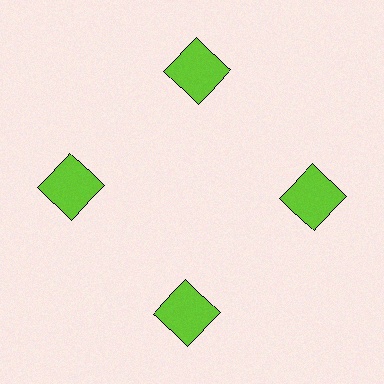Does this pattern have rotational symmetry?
Yes, this pattern has 4-fold rotational symmetry. It looks the same after rotating 90 degrees around the center.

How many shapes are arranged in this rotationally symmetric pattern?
There are 4 shapes, arranged in 4 groups of 1.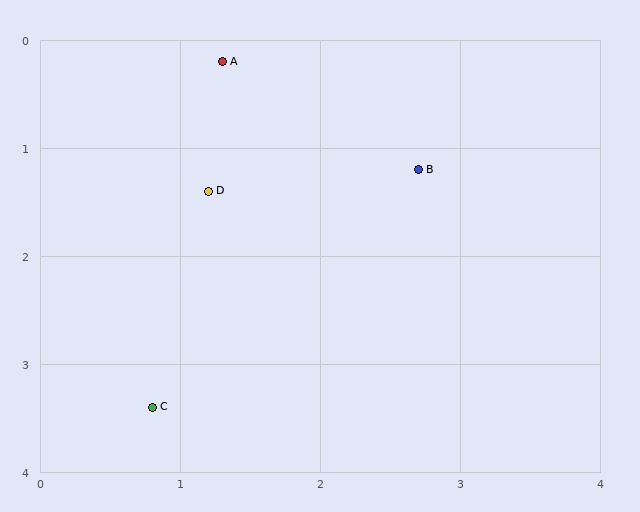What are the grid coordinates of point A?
Point A is at approximately (1.3, 0.2).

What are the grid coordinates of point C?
Point C is at approximately (0.8, 3.4).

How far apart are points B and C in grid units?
Points B and C are about 2.9 grid units apart.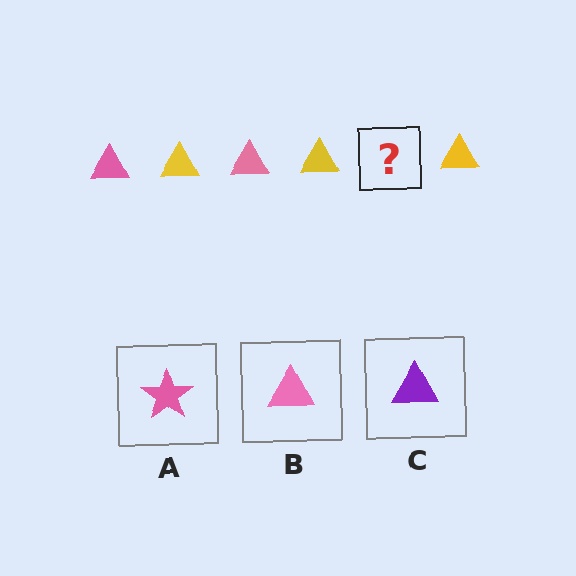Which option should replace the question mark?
Option B.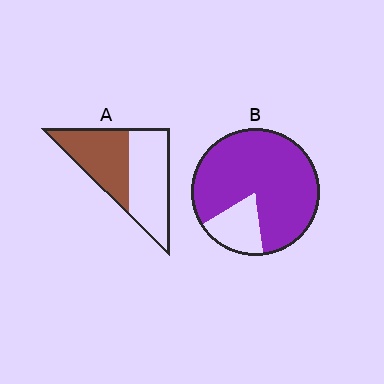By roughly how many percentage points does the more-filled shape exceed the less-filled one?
By roughly 35 percentage points (B over A).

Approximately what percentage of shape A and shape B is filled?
A is approximately 45% and B is approximately 80%.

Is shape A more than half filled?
Roughly half.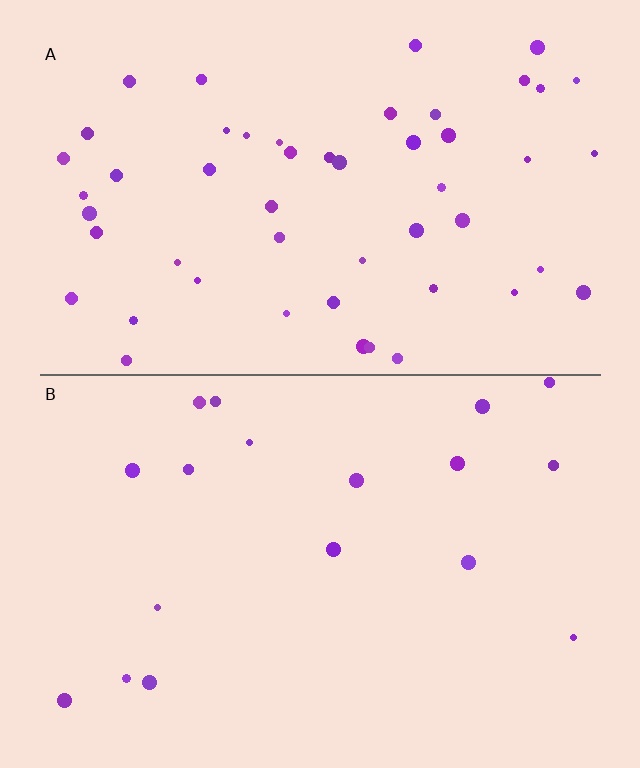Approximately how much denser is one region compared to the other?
Approximately 2.9× — region A over region B.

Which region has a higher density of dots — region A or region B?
A (the top).